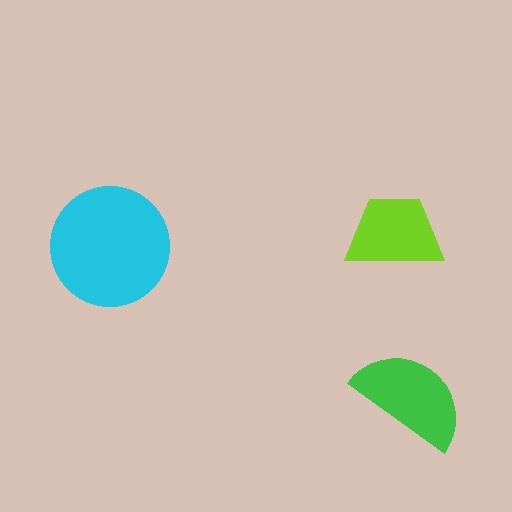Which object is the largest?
The cyan circle.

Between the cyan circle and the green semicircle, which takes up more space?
The cyan circle.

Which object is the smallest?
The lime trapezoid.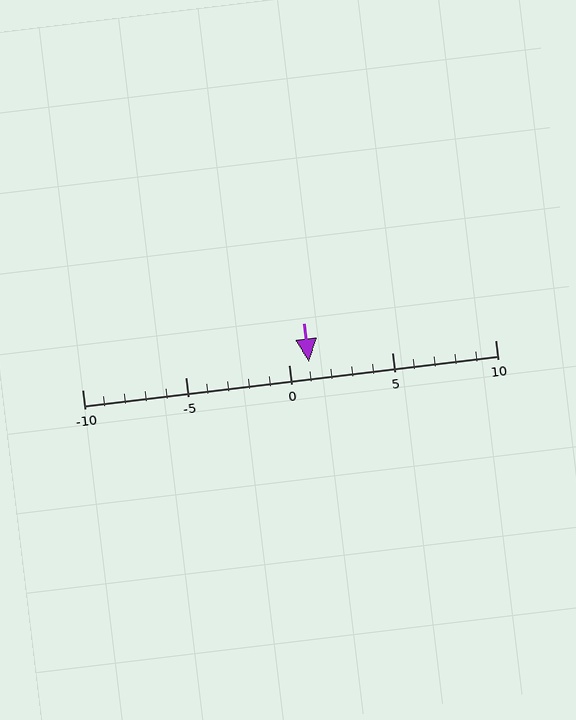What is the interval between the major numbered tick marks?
The major tick marks are spaced 5 units apart.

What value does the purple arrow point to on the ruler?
The purple arrow points to approximately 1.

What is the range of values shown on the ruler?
The ruler shows values from -10 to 10.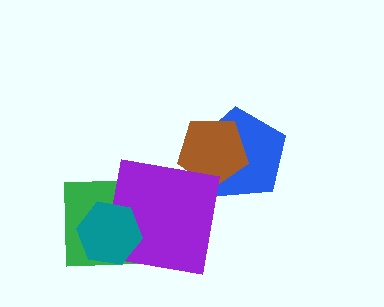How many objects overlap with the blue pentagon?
1 object overlaps with the blue pentagon.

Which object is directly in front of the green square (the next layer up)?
The purple square is directly in front of the green square.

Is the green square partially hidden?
Yes, it is partially covered by another shape.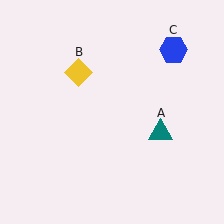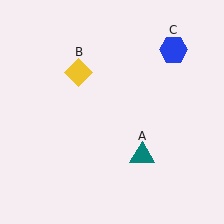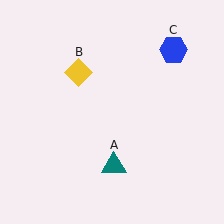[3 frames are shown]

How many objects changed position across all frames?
1 object changed position: teal triangle (object A).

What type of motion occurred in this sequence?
The teal triangle (object A) rotated clockwise around the center of the scene.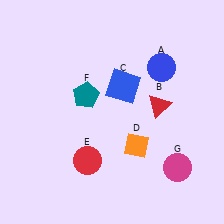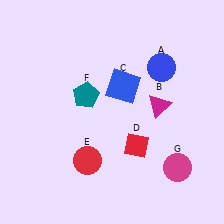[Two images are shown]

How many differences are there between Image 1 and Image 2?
There are 2 differences between the two images.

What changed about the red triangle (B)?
In Image 1, B is red. In Image 2, it changed to magenta.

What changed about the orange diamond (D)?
In Image 1, D is orange. In Image 2, it changed to red.